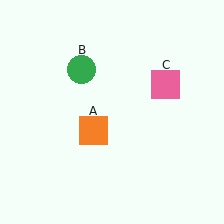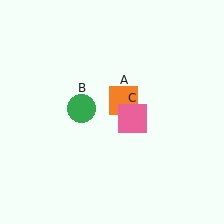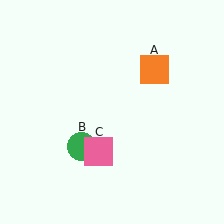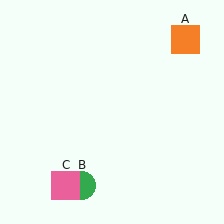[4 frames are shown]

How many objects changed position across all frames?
3 objects changed position: orange square (object A), green circle (object B), pink square (object C).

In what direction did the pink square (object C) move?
The pink square (object C) moved down and to the left.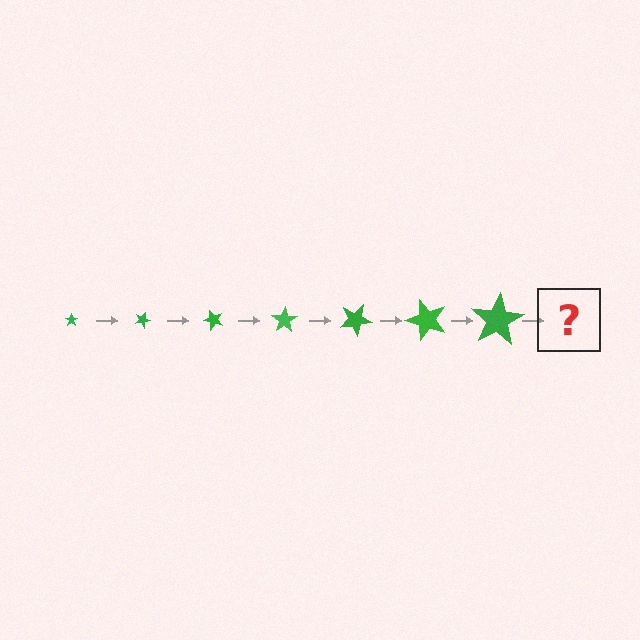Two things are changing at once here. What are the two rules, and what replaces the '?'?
The two rules are that the star grows larger each step and it rotates 25 degrees each step. The '?' should be a star, larger than the previous one and rotated 175 degrees from the start.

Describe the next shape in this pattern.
It should be a star, larger than the previous one and rotated 175 degrees from the start.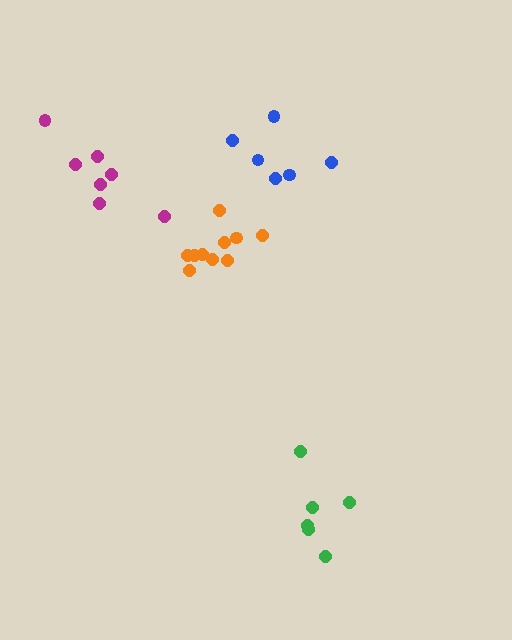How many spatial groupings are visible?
There are 4 spatial groupings.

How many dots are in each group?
Group 1: 10 dots, Group 2: 6 dots, Group 3: 7 dots, Group 4: 6 dots (29 total).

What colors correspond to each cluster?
The clusters are colored: orange, green, magenta, blue.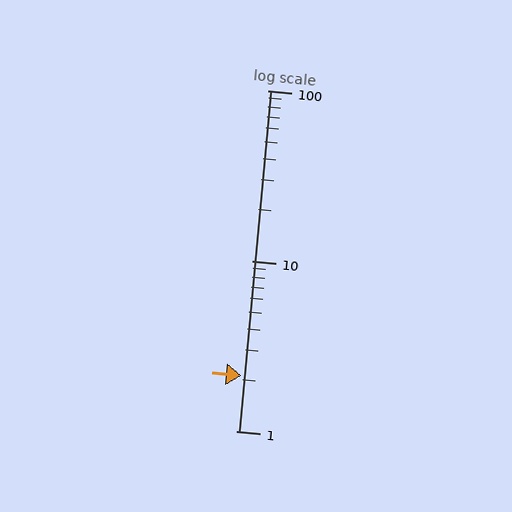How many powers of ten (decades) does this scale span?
The scale spans 2 decades, from 1 to 100.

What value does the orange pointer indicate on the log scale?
The pointer indicates approximately 2.1.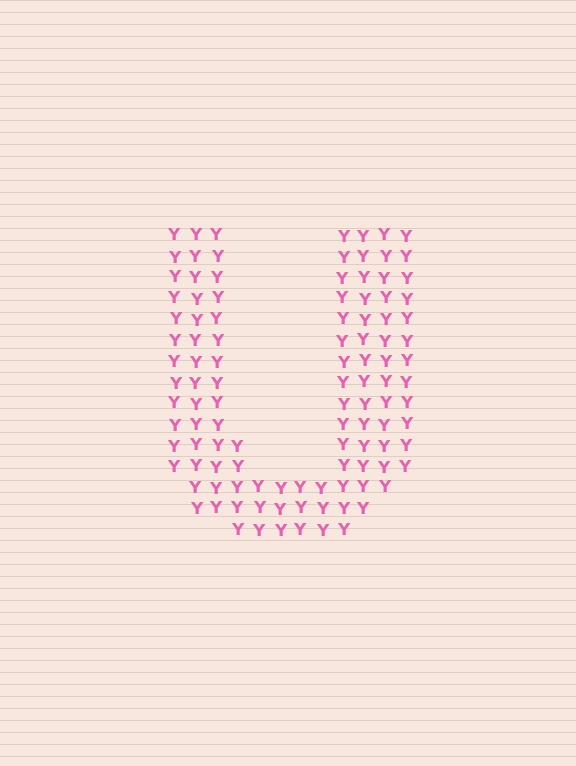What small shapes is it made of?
It is made of small letter Y's.